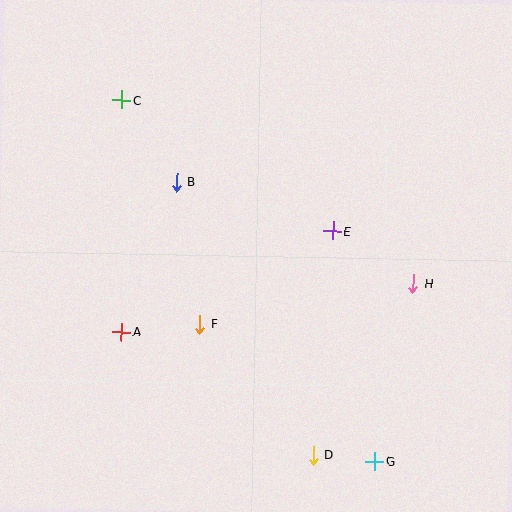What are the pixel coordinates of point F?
Point F is at (200, 324).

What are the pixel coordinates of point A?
Point A is at (122, 332).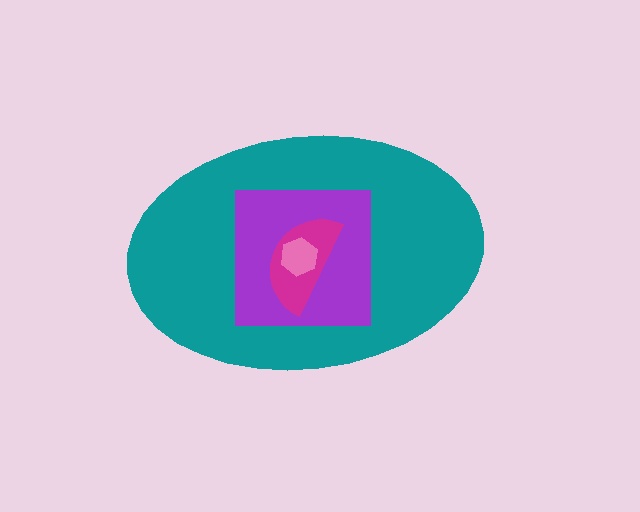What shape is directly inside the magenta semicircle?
The pink hexagon.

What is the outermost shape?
The teal ellipse.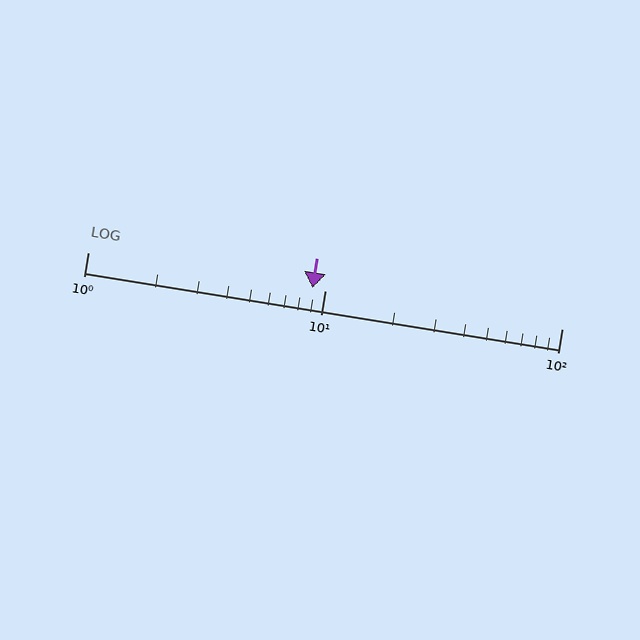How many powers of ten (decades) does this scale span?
The scale spans 2 decades, from 1 to 100.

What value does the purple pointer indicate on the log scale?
The pointer indicates approximately 8.9.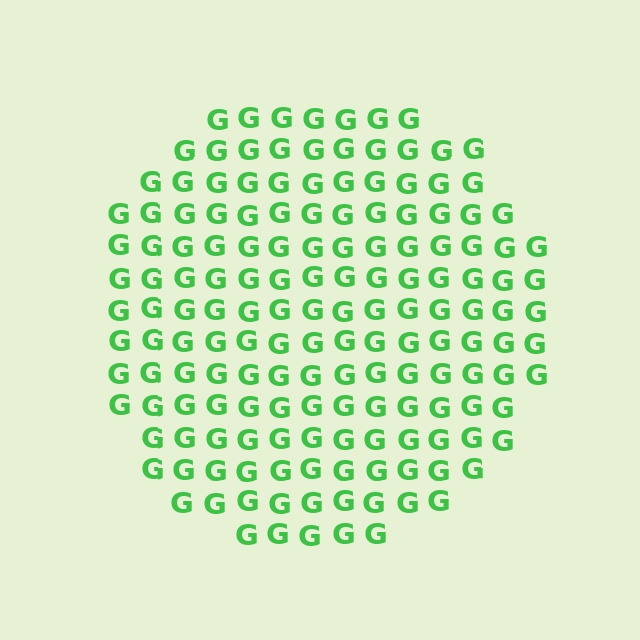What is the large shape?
The large shape is a circle.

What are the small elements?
The small elements are letter G's.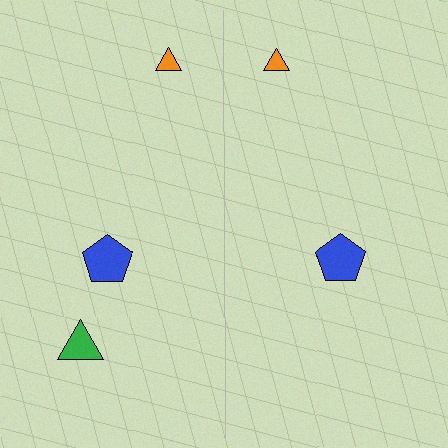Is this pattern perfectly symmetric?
No, the pattern is not perfectly symmetric. A green triangle is missing from the right side.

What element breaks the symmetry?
A green triangle is missing from the right side.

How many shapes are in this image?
There are 5 shapes in this image.